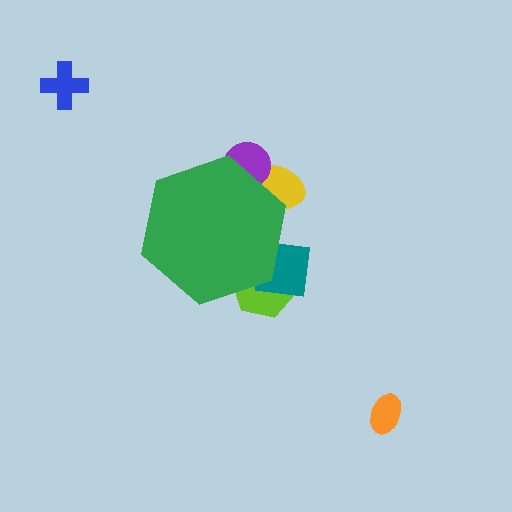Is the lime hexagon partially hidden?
Yes, the lime hexagon is partially hidden behind the green hexagon.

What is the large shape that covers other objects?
A green hexagon.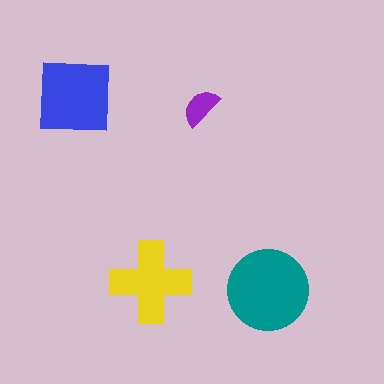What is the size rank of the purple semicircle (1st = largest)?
4th.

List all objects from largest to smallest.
The teal circle, the blue square, the yellow cross, the purple semicircle.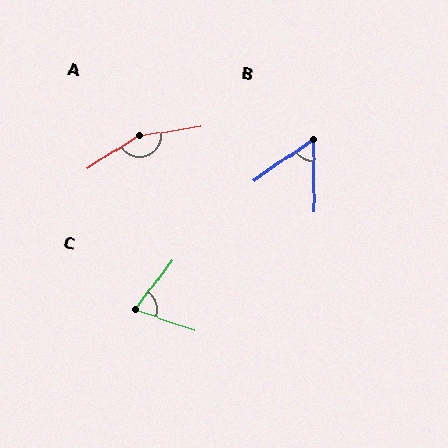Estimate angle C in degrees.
Approximately 72 degrees.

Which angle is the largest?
A, at approximately 155 degrees.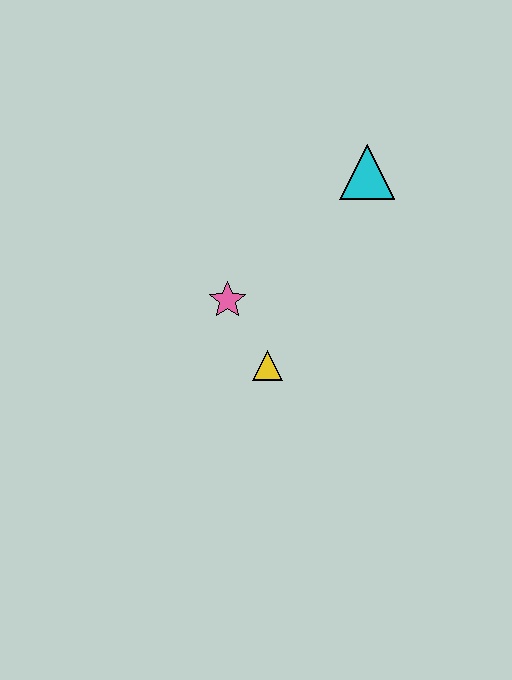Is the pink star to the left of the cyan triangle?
Yes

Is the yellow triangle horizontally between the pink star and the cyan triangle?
Yes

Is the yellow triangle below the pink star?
Yes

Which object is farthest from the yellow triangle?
The cyan triangle is farthest from the yellow triangle.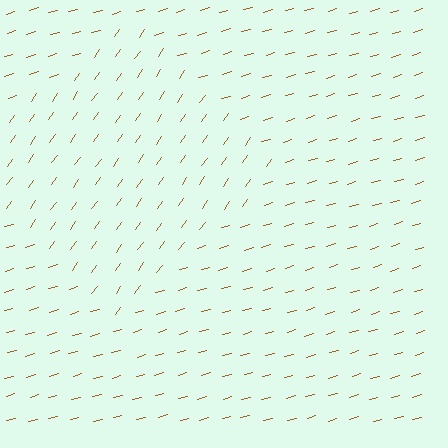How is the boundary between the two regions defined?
The boundary is defined purely by a change in line orientation (approximately 38 degrees difference). All lines are the same color and thickness.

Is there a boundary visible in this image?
Yes, there is a texture boundary formed by a change in line orientation.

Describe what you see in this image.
The image is filled with small brown line segments. A diamond region in the image has lines oriented differently from the surrounding lines, creating a visible texture boundary.